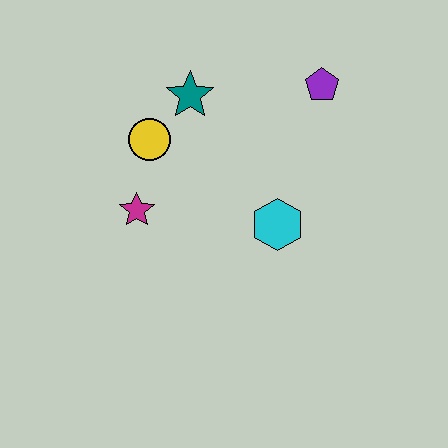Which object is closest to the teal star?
The yellow circle is closest to the teal star.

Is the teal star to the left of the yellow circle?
No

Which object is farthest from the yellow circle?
The purple pentagon is farthest from the yellow circle.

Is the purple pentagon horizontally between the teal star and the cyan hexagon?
No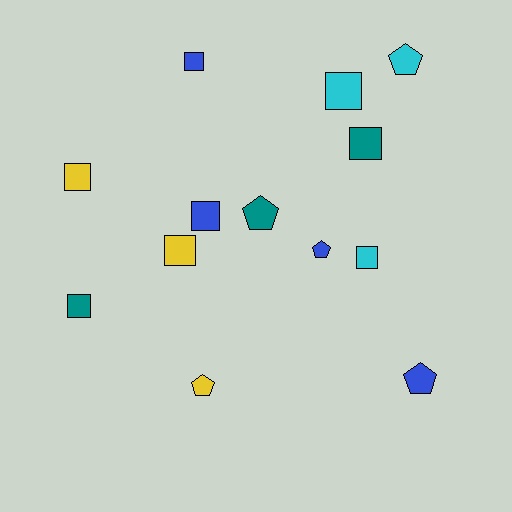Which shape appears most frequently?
Square, with 8 objects.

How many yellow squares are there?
There are 2 yellow squares.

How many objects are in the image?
There are 13 objects.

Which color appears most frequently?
Blue, with 4 objects.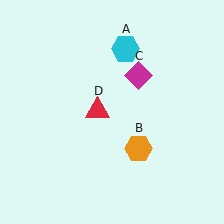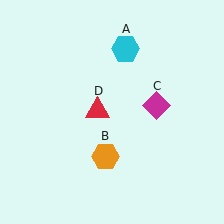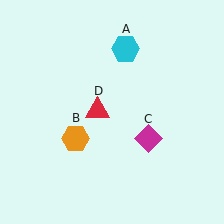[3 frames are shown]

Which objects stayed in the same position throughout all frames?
Cyan hexagon (object A) and red triangle (object D) remained stationary.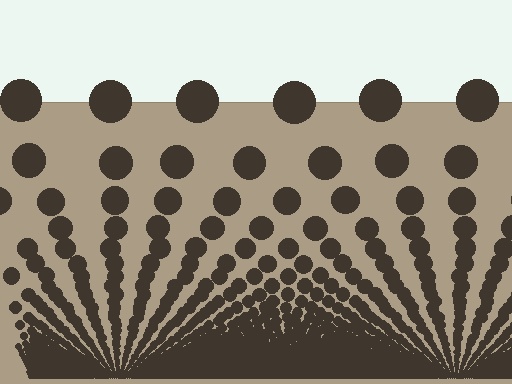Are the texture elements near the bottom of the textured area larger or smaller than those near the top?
Smaller. The gradient is inverted — elements near the bottom are smaller and denser.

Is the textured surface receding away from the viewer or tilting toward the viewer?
The surface appears to tilt toward the viewer. Texture elements get larger and sparser toward the top.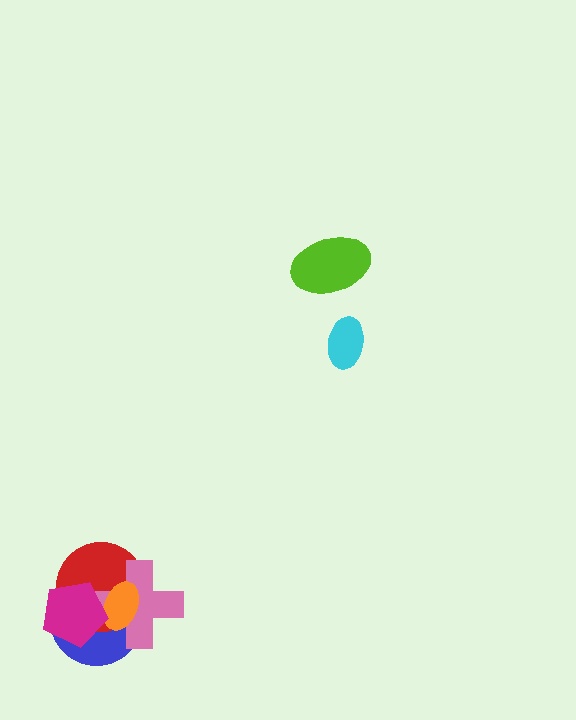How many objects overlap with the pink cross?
4 objects overlap with the pink cross.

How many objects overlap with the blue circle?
4 objects overlap with the blue circle.